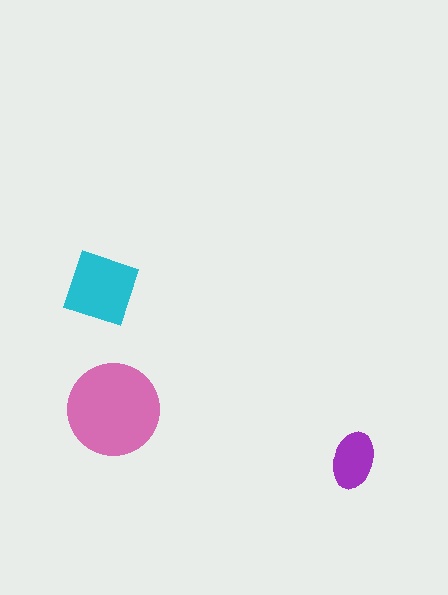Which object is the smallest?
The purple ellipse.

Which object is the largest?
The pink circle.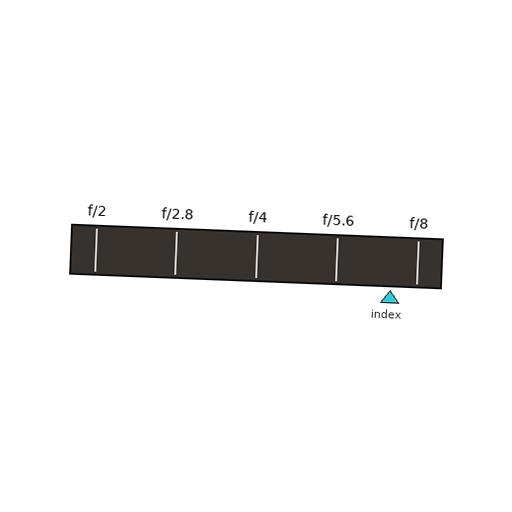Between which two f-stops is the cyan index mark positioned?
The index mark is between f/5.6 and f/8.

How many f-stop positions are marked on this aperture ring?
There are 5 f-stop positions marked.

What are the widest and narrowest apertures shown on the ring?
The widest aperture shown is f/2 and the narrowest is f/8.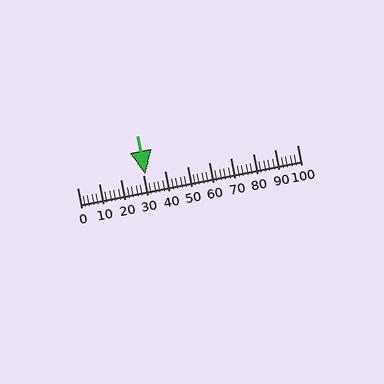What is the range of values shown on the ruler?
The ruler shows values from 0 to 100.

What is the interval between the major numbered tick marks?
The major tick marks are spaced 10 units apart.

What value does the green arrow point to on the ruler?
The green arrow points to approximately 31.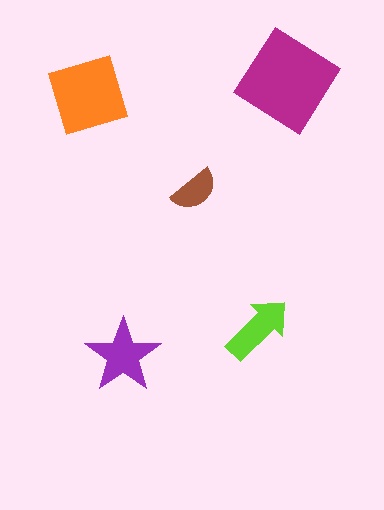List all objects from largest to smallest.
The magenta diamond, the orange square, the purple star, the lime arrow, the brown semicircle.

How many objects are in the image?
There are 5 objects in the image.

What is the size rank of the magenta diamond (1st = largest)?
1st.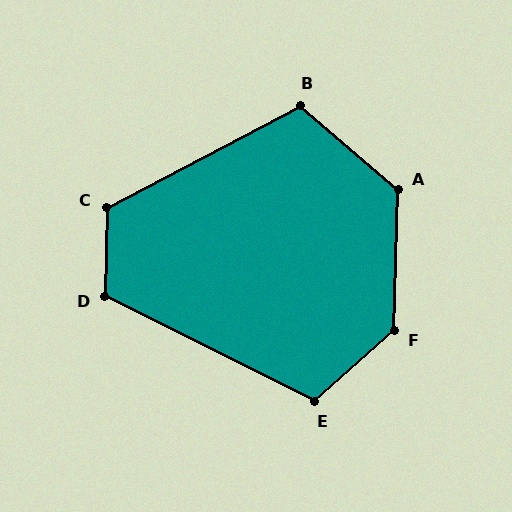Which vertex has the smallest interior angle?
B, at approximately 112 degrees.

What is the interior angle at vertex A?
Approximately 129 degrees (obtuse).